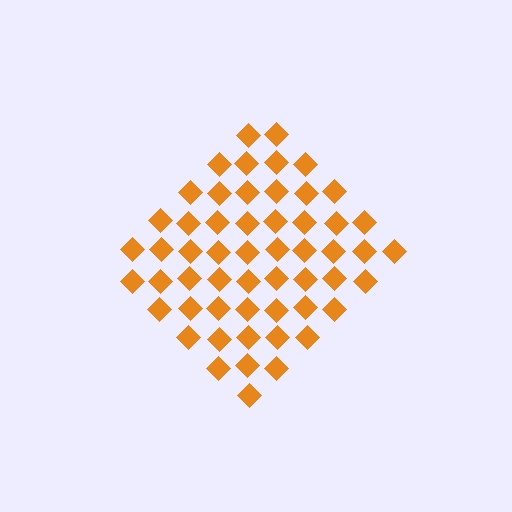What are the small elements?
The small elements are diamonds.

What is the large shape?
The large shape is a diamond.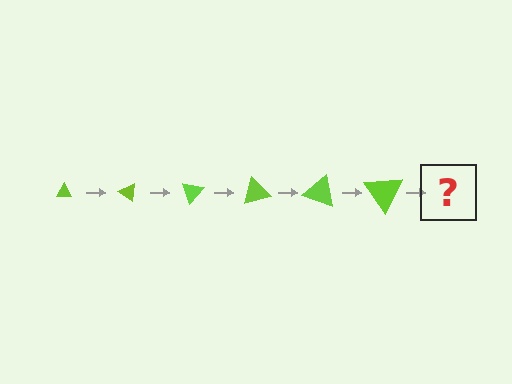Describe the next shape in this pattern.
It should be a triangle, larger than the previous one and rotated 210 degrees from the start.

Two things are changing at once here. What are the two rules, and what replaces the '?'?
The two rules are that the triangle grows larger each step and it rotates 35 degrees each step. The '?' should be a triangle, larger than the previous one and rotated 210 degrees from the start.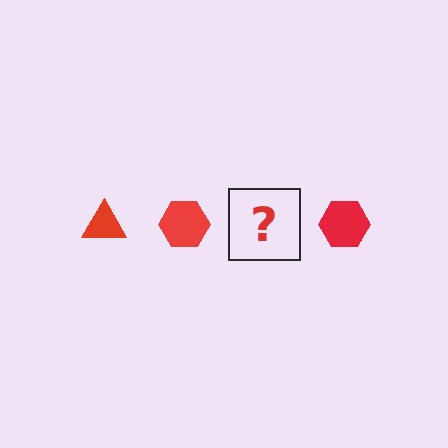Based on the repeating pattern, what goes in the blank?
The blank should be a red triangle.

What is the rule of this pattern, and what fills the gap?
The rule is that the pattern cycles through triangle, hexagon shapes in red. The gap should be filled with a red triangle.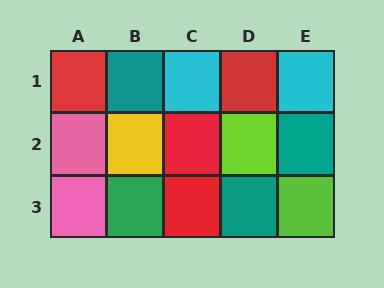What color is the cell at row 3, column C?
Red.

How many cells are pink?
2 cells are pink.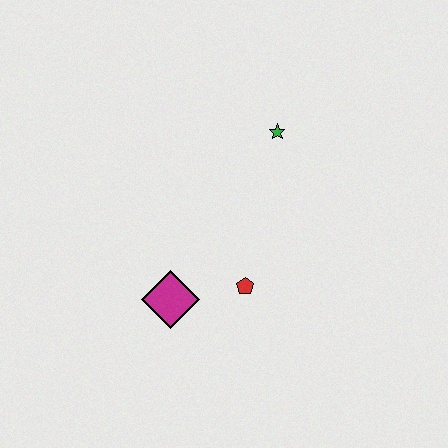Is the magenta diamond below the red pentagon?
Yes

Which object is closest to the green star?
The red pentagon is closest to the green star.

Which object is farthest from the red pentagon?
The green star is farthest from the red pentagon.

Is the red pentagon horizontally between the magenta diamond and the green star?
Yes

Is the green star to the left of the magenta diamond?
No